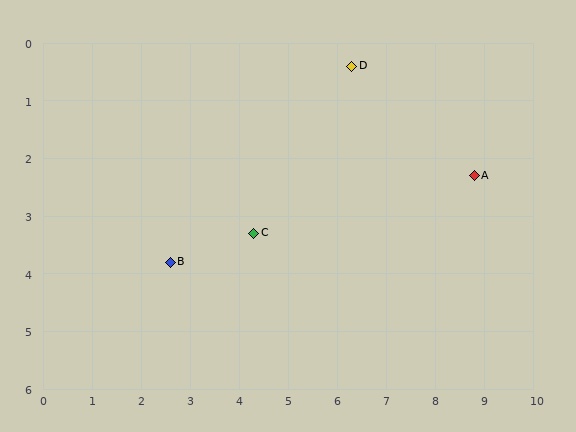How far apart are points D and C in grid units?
Points D and C are about 3.5 grid units apart.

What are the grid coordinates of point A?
Point A is at approximately (8.8, 2.3).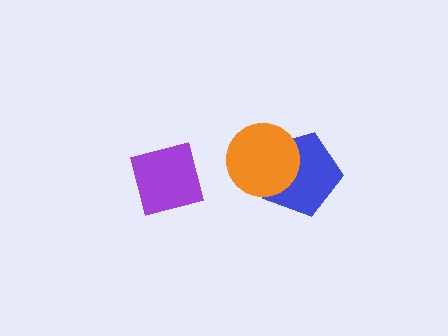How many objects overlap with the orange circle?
1 object overlaps with the orange circle.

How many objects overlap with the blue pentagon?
1 object overlaps with the blue pentagon.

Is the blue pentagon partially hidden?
Yes, it is partially covered by another shape.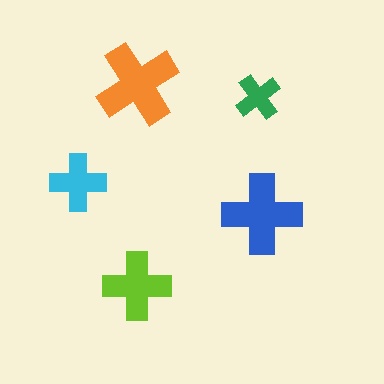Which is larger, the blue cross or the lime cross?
The blue one.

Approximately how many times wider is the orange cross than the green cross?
About 2 times wider.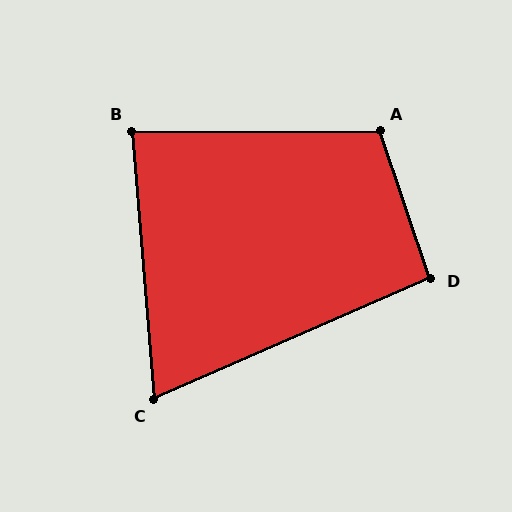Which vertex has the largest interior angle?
A, at approximately 109 degrees.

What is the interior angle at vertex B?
Approximately 85 degrees (approximately right).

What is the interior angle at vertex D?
Approximately 95 degrees (approximately right).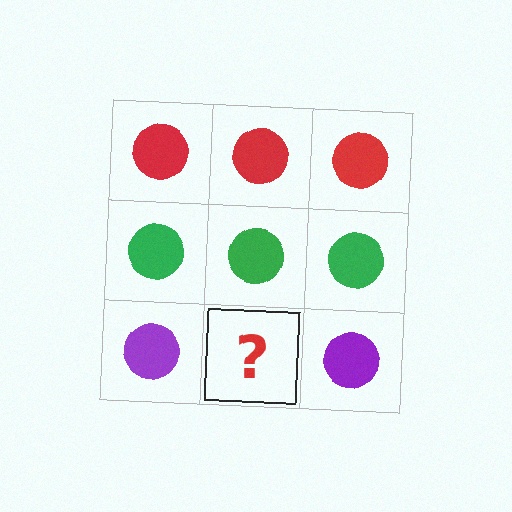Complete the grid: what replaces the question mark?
The question mark should be replaced with a purple circle.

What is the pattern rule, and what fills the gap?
The rule is that each row has a consistent color. The gap should be filled with a purple circle.